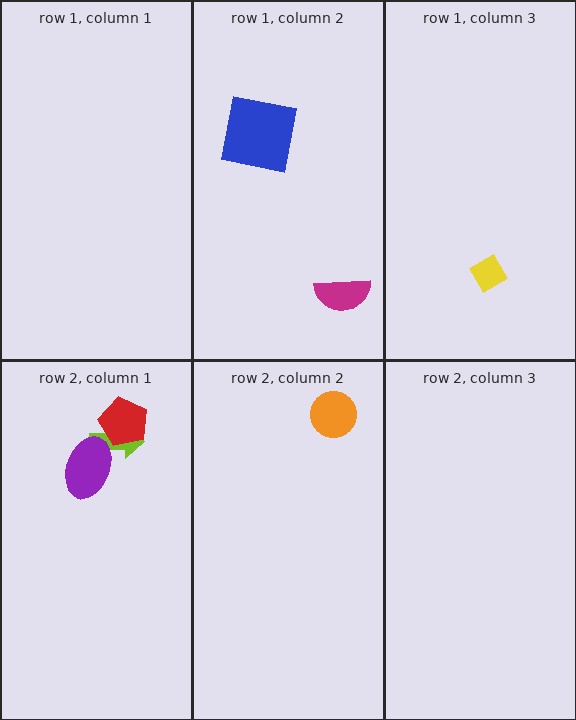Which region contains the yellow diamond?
The row 1, column 3 region.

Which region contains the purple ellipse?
The row 2, column 1 region.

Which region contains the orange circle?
The row 2, column 2 region.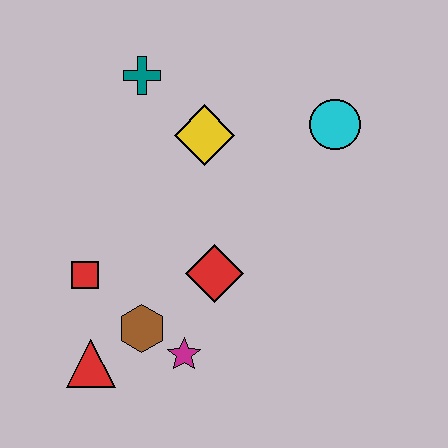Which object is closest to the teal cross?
The yellow diamond is closest to the teal cross.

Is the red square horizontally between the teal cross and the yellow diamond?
No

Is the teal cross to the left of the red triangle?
No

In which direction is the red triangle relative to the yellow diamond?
The red triangle is below the yellow diamond.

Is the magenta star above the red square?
No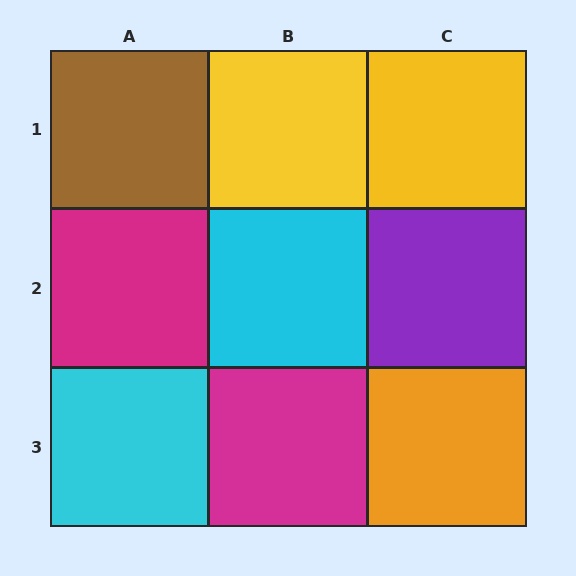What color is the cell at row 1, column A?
Brown.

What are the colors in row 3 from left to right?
Cyan, magenta, orange.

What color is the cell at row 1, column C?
Yellow.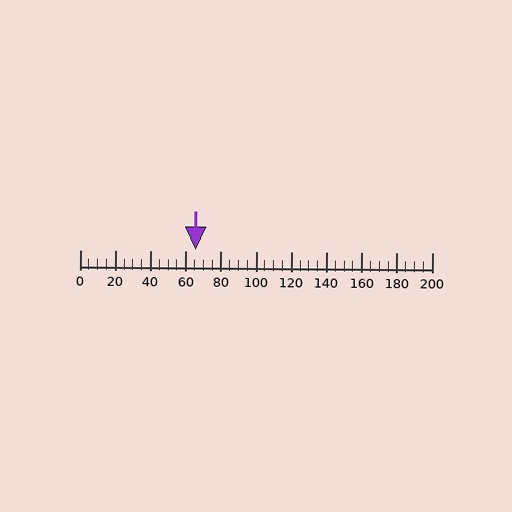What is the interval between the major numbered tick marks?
The major tick marks are spaced 20 units apart.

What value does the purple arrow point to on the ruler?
The purple arrow points to approximately 66.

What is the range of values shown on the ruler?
The ruler shows values from 0 to 200.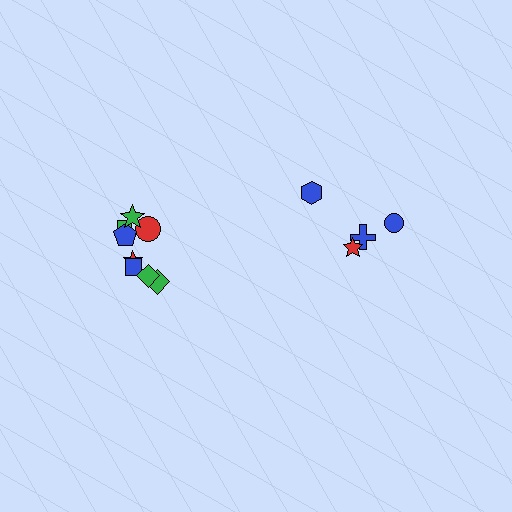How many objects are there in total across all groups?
There are 12 objects.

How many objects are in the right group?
There are 4 objects.